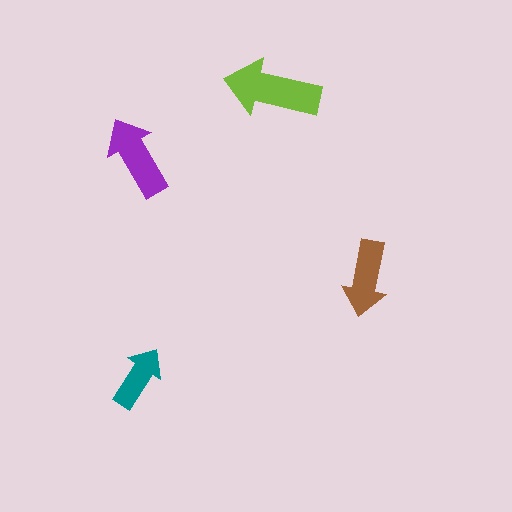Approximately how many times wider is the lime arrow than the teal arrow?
About 1.5 times wider.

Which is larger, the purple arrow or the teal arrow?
The purple one.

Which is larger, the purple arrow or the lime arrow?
The lime one.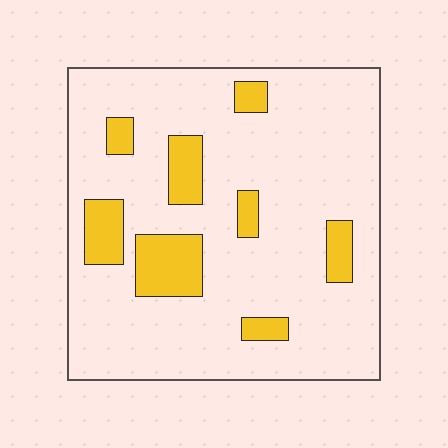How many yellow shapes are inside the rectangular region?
8.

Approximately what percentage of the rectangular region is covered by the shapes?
Approximately 15%.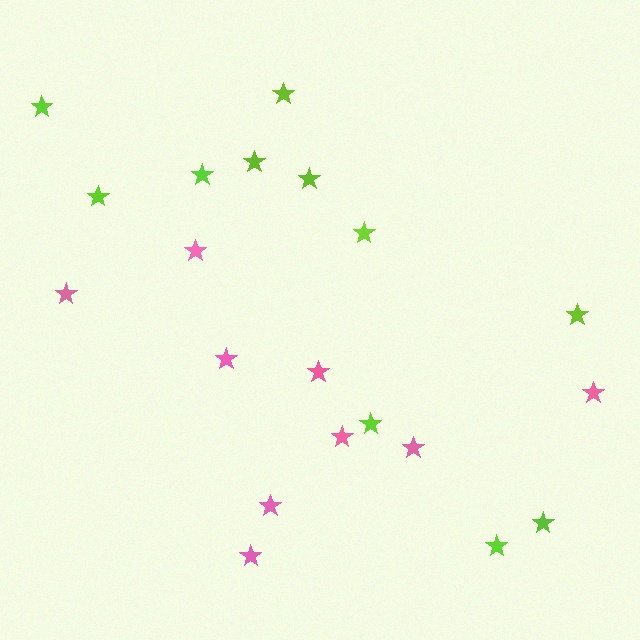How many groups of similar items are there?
There are 2 groups: one group of lime stars (11) and one group of pink stars (9).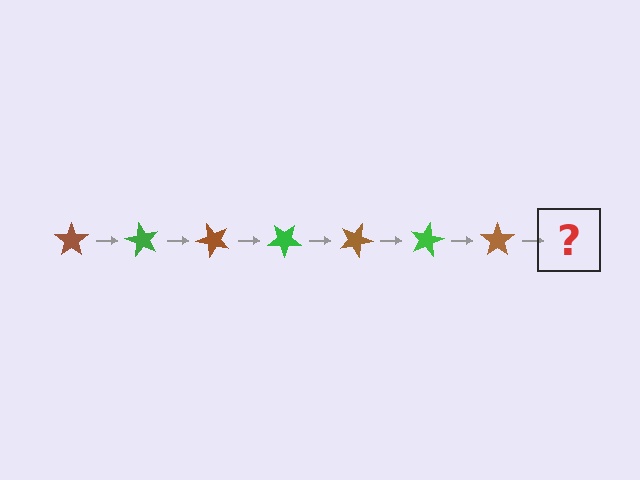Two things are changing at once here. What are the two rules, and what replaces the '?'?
The two rules are that it rotates 60 degrees each step and the color cycles through brown and green. The '?' should be a green star, rotated 420 degrees from the start.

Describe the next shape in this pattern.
It should be a green star, rotated 420 degrees from the start.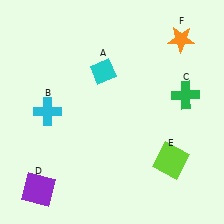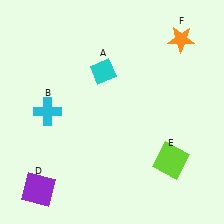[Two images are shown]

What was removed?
The green cross (C) was removed in Image 2.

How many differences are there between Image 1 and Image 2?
There is 1 difference between the two images.